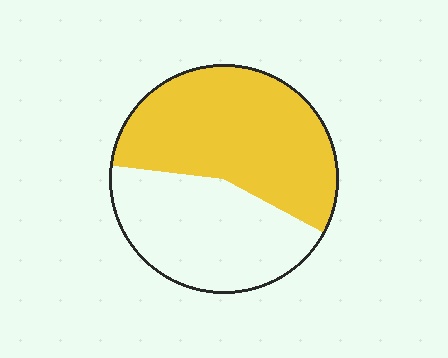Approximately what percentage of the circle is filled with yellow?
Approximately 55%.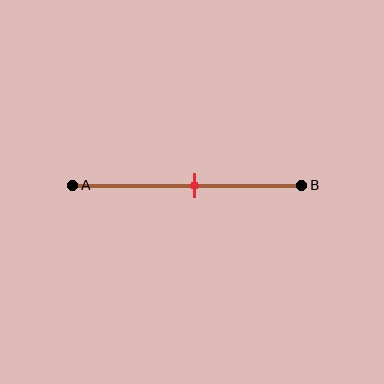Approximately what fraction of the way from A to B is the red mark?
The red mark is approximately 55% of the way from A to B.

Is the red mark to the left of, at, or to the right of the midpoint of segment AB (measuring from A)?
The red mark is to the right of the midpoint of segment AB.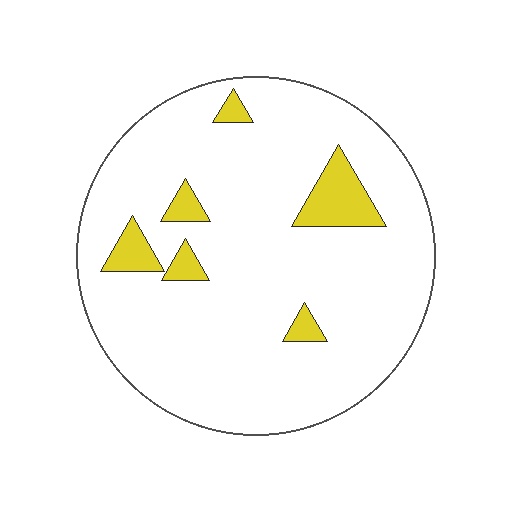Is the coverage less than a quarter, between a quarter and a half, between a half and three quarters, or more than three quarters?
Less than a quarter.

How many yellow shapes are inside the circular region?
6.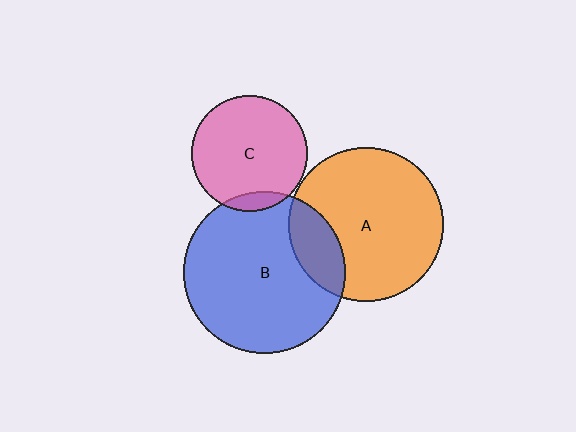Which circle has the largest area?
Circle B (blue).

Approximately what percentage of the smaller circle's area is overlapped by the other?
Approximately 10%.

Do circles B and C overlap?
Yes.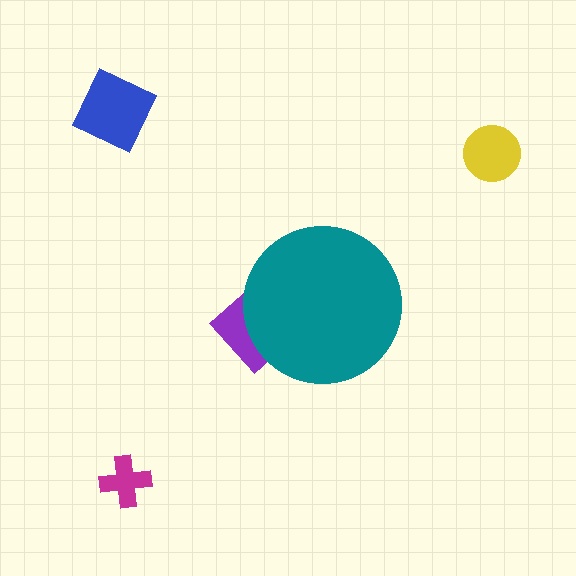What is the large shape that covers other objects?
A teal circle.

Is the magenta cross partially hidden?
No, the magenta cross is fully visible.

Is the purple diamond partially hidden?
Yes, the purple diamond is partially hidden behind the teal circle.